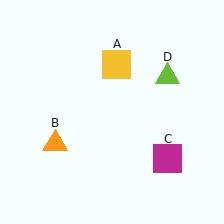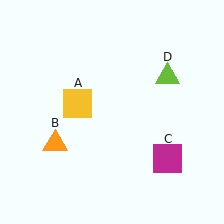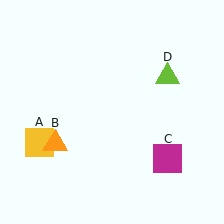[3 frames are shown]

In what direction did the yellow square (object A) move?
The yellow square (object A) moved down and to the left.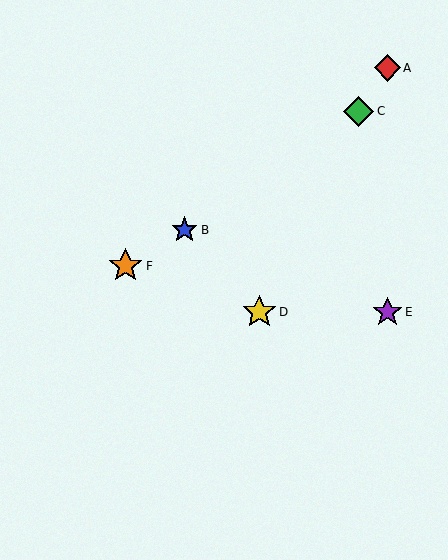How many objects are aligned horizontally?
2 objects (D, E) are aligned horizontally.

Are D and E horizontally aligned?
Yes, both are at y≈312.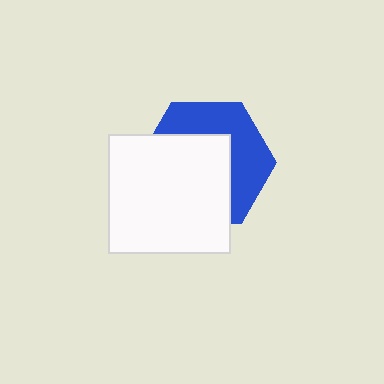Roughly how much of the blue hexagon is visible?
A small part of it is visible (roughly 43%).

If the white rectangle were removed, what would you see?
You would see the complete blue hexagon.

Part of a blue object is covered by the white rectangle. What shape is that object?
It is a hexagon.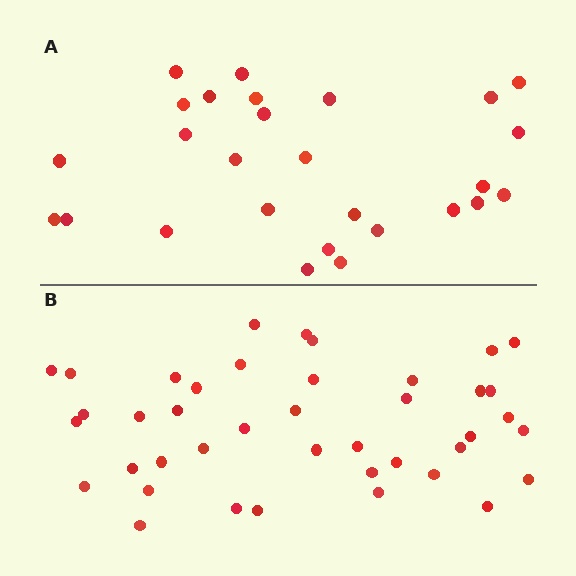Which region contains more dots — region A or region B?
Region B (the bottom region) has more dots.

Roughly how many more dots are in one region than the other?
Region B has approximately 15 more dots than region A.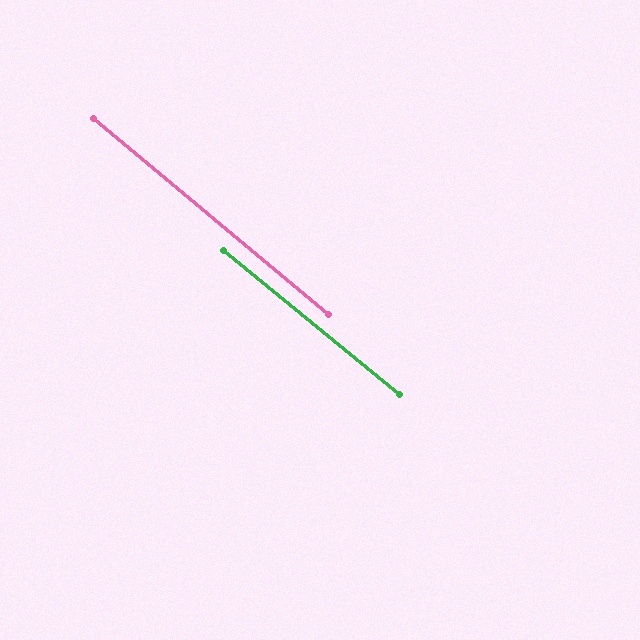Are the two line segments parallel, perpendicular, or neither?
Parallel — their directions differ by only 0.5°.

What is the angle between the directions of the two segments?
Approximately 1 degree.